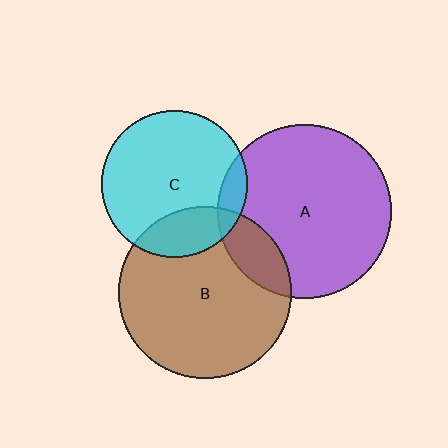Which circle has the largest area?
Circle A (purple).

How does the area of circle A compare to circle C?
Approximately 1.4 times.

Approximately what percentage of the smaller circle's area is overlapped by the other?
Approximately 15%.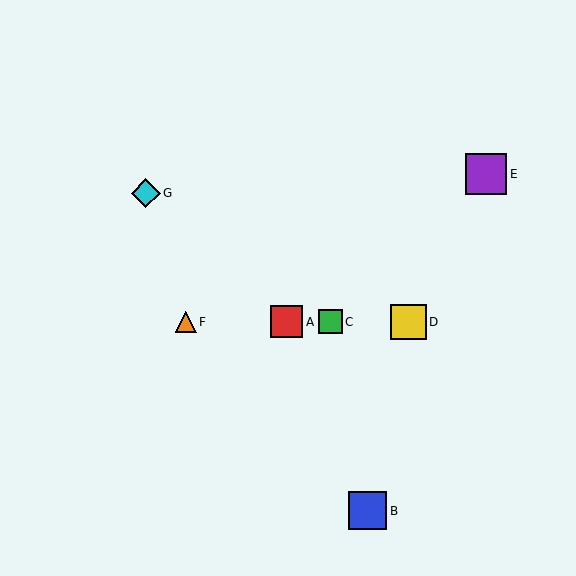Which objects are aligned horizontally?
Objects A, C, D, F are aligned horizontally.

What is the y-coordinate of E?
Object E is at y≈174.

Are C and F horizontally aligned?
Yes, both are at y≈322.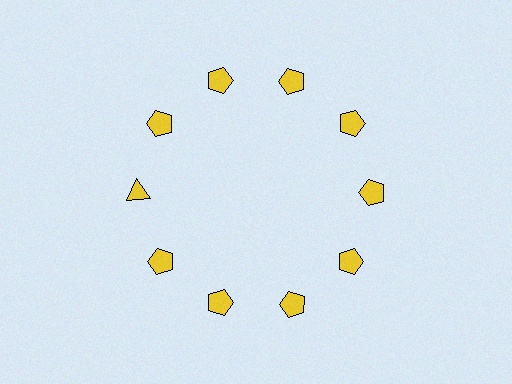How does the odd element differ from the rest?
It has a different shape: triangle instead of pentagon.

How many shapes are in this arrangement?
There are 10 shapes arranged in a ring pattern.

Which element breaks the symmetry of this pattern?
The yellow triangle at roughly the 9 o'clock position breaks the symmetry. All other shapes are yellow pentagons.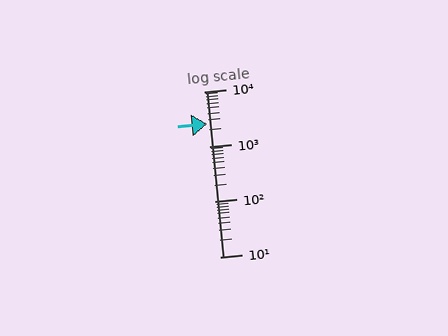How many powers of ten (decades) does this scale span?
The scale spans 3 decades, from 10 to 10000.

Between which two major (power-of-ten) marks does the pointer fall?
The pointer is between 1000 and 10000.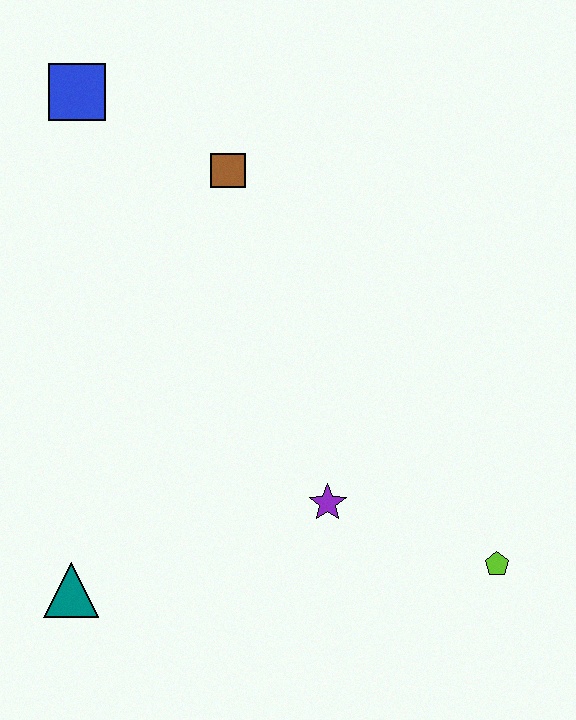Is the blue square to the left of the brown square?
Yes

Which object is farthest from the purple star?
The blue square is farthest from the purple star.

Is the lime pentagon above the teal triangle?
Yes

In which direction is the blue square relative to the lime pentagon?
The blue square is above the lime pentagon.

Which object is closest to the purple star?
The lime pentagon is closest to the purple star.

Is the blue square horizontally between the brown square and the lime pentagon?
No